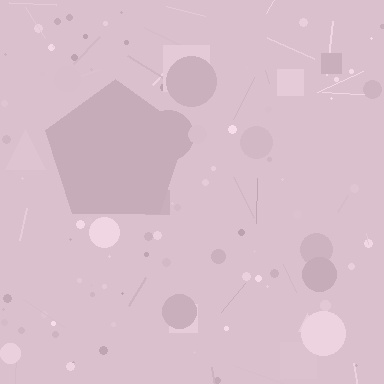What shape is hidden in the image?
A pentagon is hidden in the image.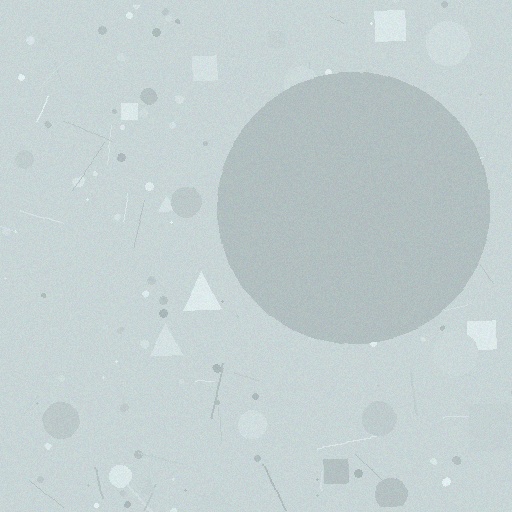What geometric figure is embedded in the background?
A circle is embedded in the background.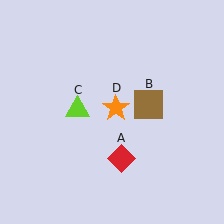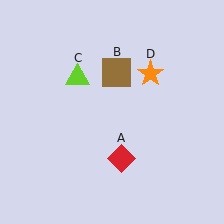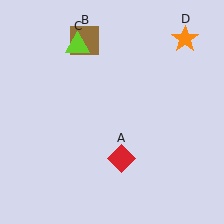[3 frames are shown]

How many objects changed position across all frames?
3 objects changed position: brown square (object B), lime triangle (object C), orange star (object D).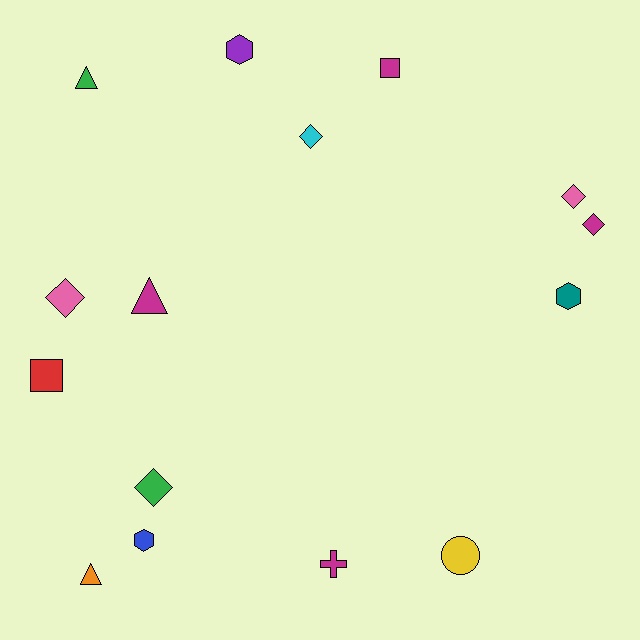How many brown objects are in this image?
There are no brown objects.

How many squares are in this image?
There are 2 squares.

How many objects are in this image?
There are 15 objects.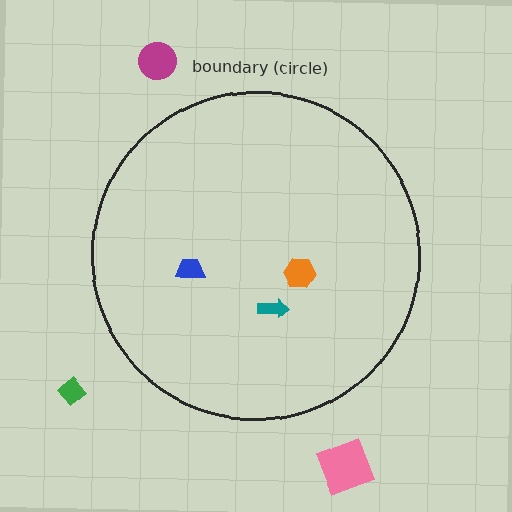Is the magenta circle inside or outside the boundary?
Outside.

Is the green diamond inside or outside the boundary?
Outside.